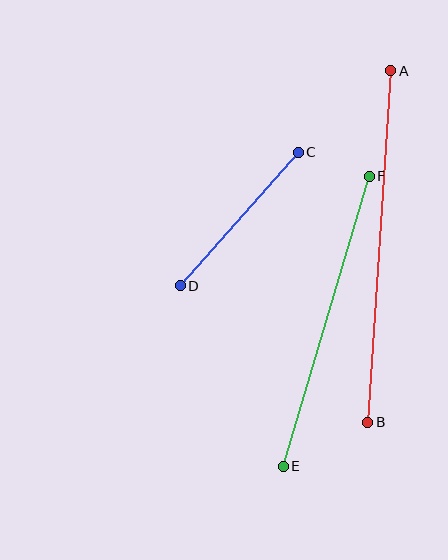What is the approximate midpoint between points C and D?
The midpoint is at approximately (239, 219) pixels.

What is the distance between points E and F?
The distance is approximately 303 pixels.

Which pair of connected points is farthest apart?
Points A and B are farthest apart.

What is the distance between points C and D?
The distance is approximately 178 pixels.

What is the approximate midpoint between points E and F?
The midpoint is at approximately (326, 321) pixels.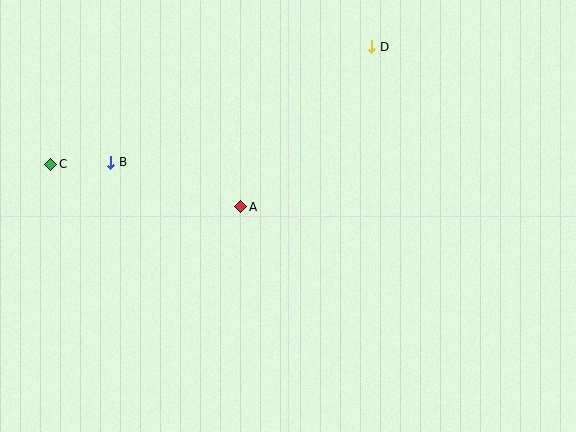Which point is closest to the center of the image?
Point A at (241, 207) is closest to the center.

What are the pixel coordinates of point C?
Point C is at (51, 164).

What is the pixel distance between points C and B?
The distance between C and B is 60 pixels.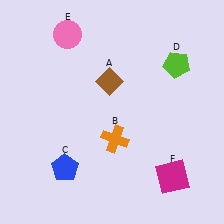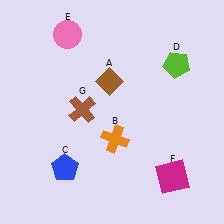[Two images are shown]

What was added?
A brown cross (G) was added in Image 2.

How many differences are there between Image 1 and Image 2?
There is 1 difference between the two images.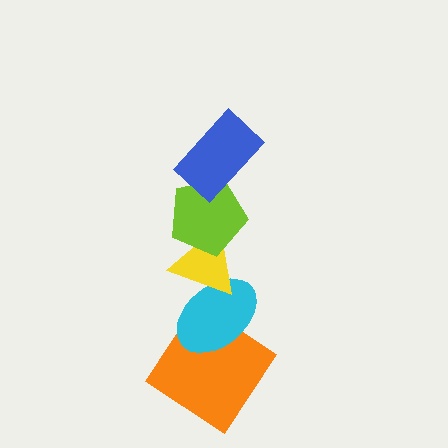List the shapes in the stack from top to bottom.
From top to bottom: the blue rectangle, the lime pentagon, the yellow triangle, the cyan ellipse, the orange diamond.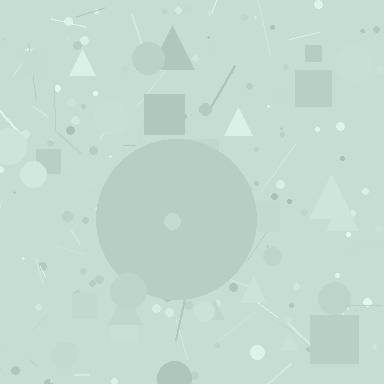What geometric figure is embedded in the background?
A circle is embedded in the background.